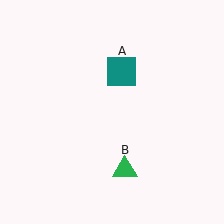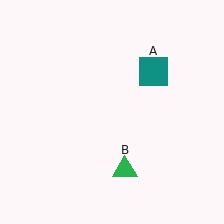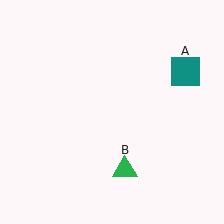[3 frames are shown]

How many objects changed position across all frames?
1 object changed position: teal square (object A).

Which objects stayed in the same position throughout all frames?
Green triangle (object B) remained stationary.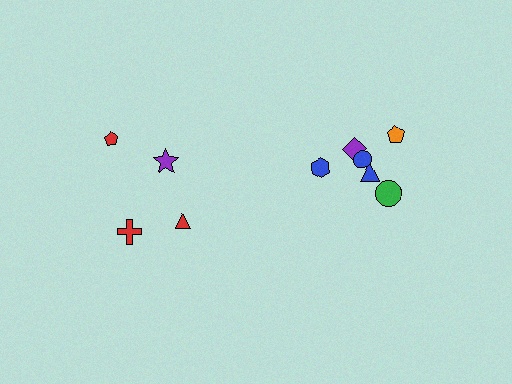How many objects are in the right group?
There are 7 objects.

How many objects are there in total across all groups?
There are 11 objects.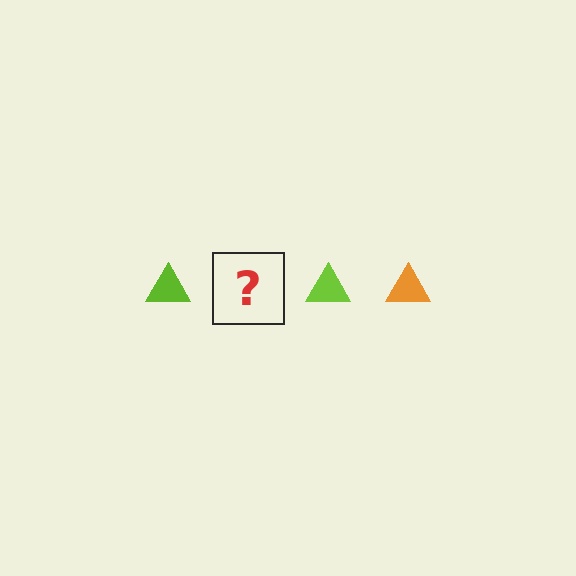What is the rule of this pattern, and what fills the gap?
The rule is that the pattern cycles through lime, orange triangles. The gap should be filled with an orange triangle.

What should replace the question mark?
The question mark should be replaced with an orange triangle.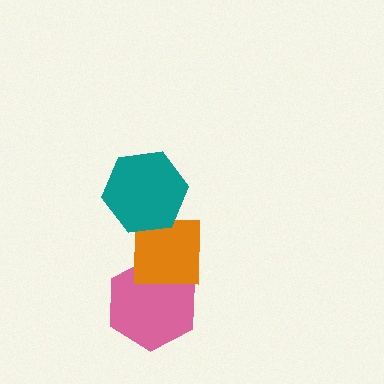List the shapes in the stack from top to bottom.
From top to bottom: the teal hexagon, the orange square, the pink hexagon.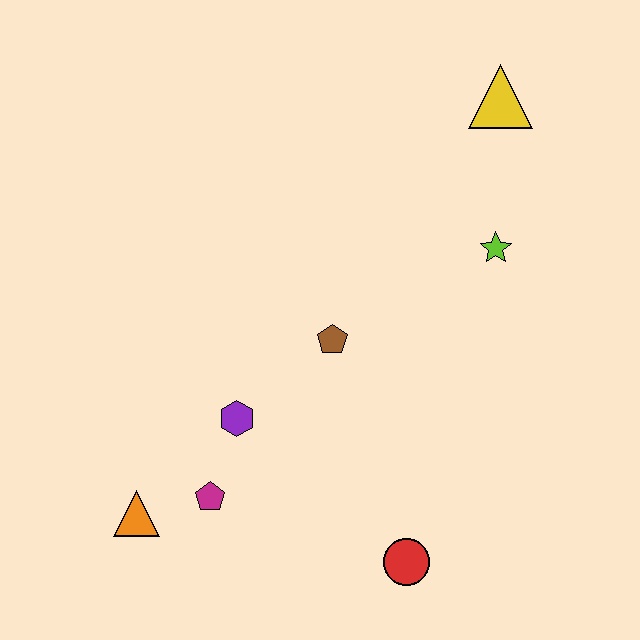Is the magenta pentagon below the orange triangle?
No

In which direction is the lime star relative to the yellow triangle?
The lime star is below the yellow triangle.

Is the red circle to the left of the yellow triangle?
Yes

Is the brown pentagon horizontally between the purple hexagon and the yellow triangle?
Yes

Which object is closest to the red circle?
The magenta pentagon is closest to the red circle.